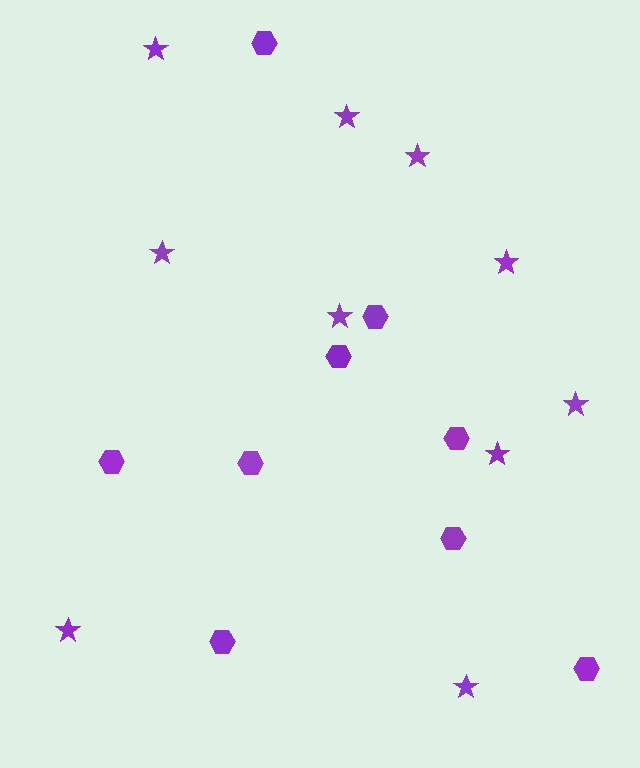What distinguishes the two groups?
There are 2 groups: one group of stars (10) and one group of hexagons (9).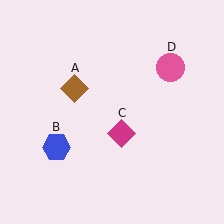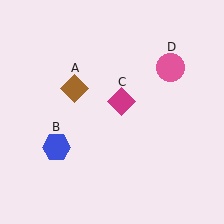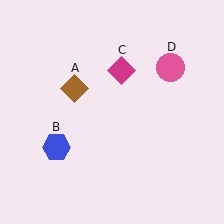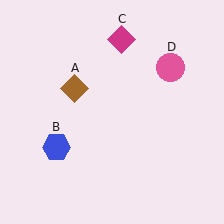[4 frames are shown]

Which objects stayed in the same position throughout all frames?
Brown diamond (object A) and blue hexagon (object B) and pink circle (object D) remained stationary.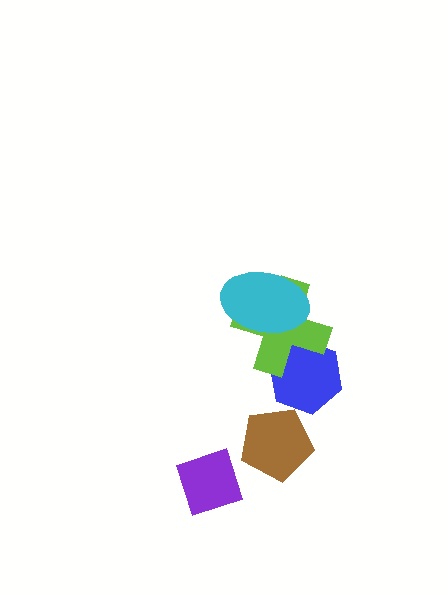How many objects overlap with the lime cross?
2 objects overlap with the lime cross.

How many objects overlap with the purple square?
0 objects overlap with the purple square.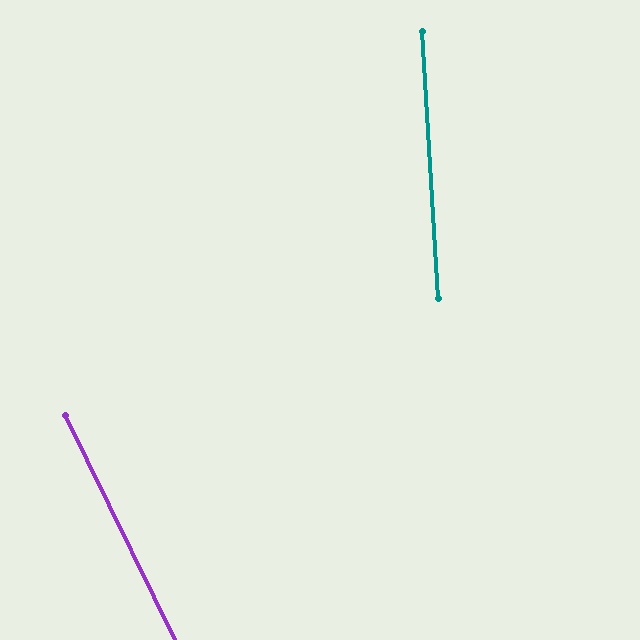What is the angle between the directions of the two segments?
Approximately 23 degrees.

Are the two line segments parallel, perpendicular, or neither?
Neither parallel nor perpendicular — they differ by about 23°.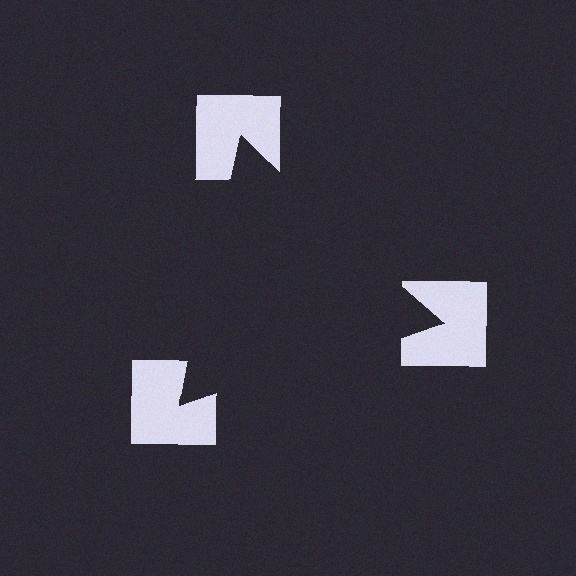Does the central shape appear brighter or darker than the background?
It typically appears slightly darker than the background, even though no actual brightness change is drawn.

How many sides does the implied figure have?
3 sides.